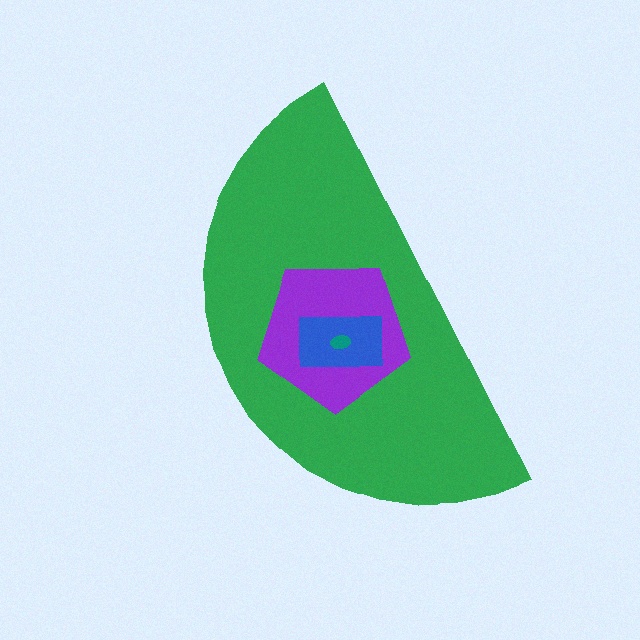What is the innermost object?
The teal ellipse.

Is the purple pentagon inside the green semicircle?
Yes.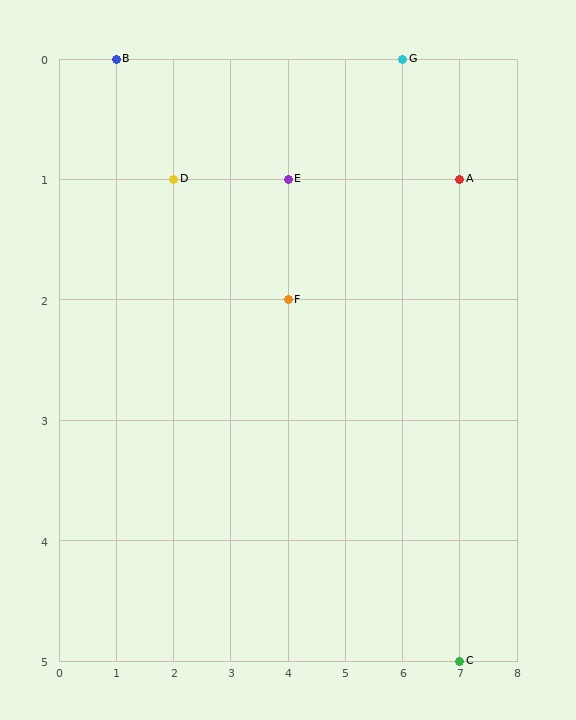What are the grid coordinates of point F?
Point F is at grid coordinates (4, 2).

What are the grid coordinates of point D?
Point D is at grid coordinates (2, 1).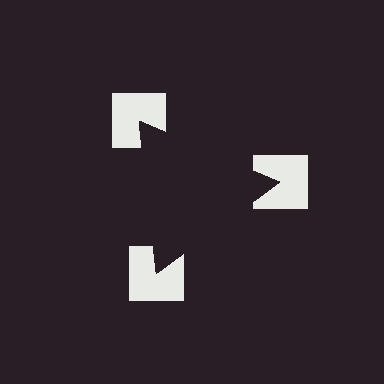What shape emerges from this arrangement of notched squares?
An illusory triangle — its edges are inferred from the aligned wedge cuts in the notched squares, not physically drawn.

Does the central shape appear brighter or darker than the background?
It typically appears slightly darker than the background, even though no actual brightness change is drawn.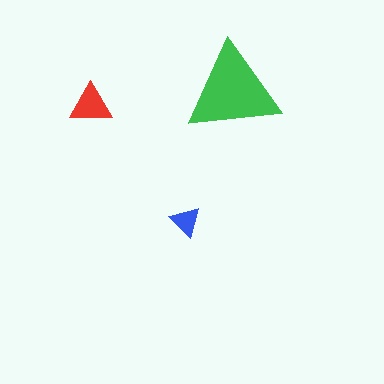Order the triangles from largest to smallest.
the green one, the red one, the blue one.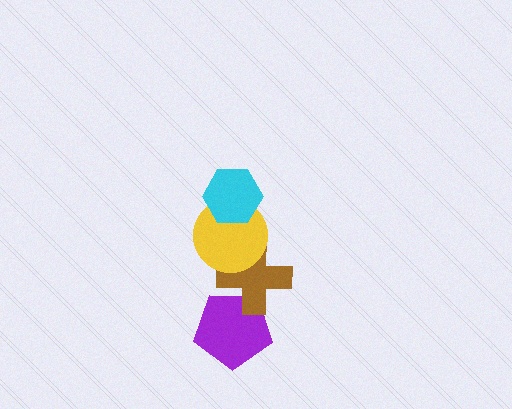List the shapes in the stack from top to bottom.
From top to bottom: the cyan hexagon, the yellow circle, the brown cross, the purple pentagon.